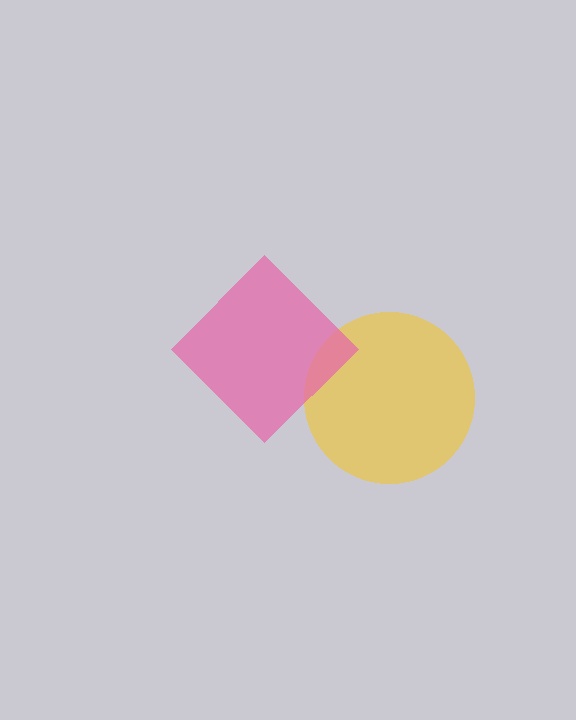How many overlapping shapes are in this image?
There are 2 overlapping shapes in the image.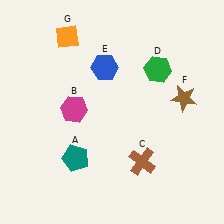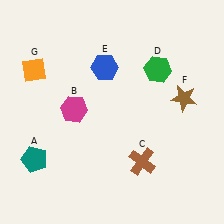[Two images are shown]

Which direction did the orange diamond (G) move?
The orange diamond (G) moved left.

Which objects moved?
The objects that moved are: the teal pentagon (A), the orange diamond (G).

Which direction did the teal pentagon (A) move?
The teal pentagon (A) moved left.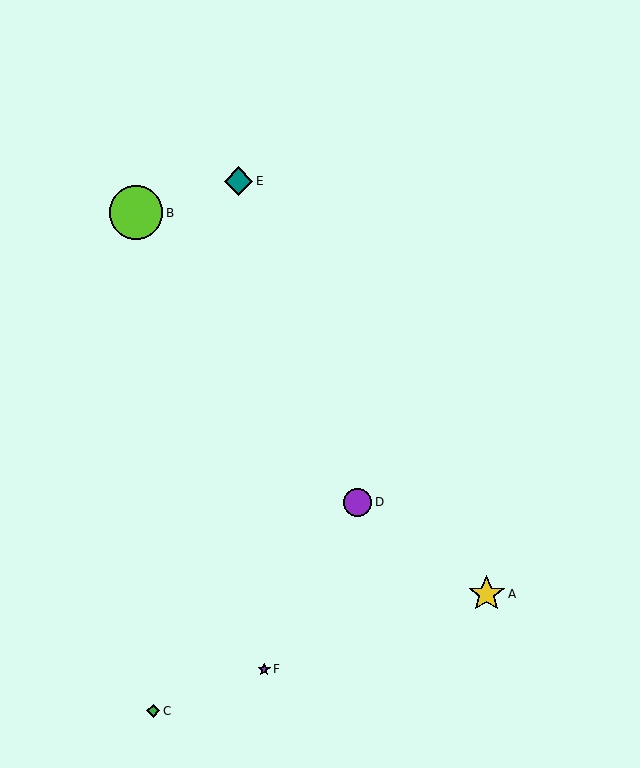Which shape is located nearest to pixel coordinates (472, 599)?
The yellow star (labeled A) at (487, 594) is nearest to that location.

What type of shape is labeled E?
Shape E is a teal diamond.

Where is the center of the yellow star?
The center of the yellow star is at (487, 594).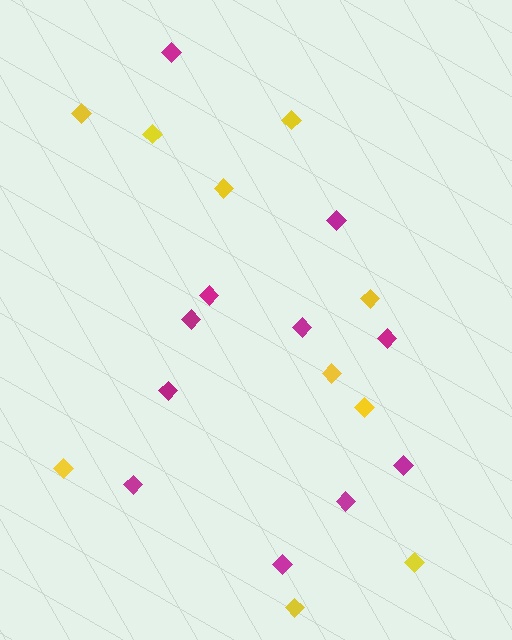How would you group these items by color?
There are 2 groups: one group of yellow diamonds (10) and one group of magenta diamonds (11).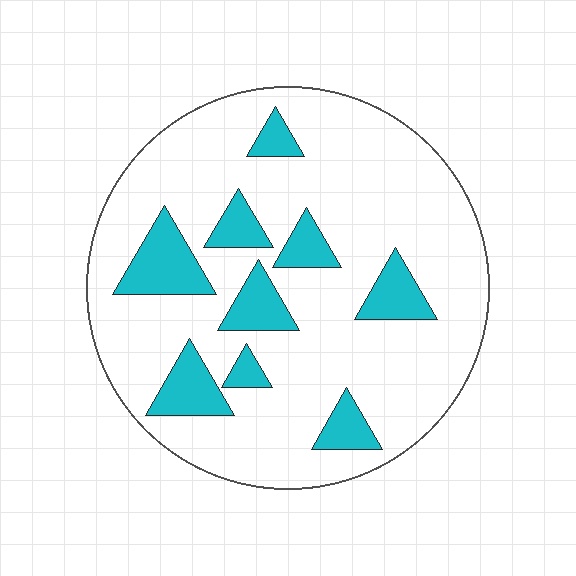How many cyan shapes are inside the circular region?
9.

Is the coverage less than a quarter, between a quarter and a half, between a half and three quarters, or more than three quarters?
Less than a quarter.